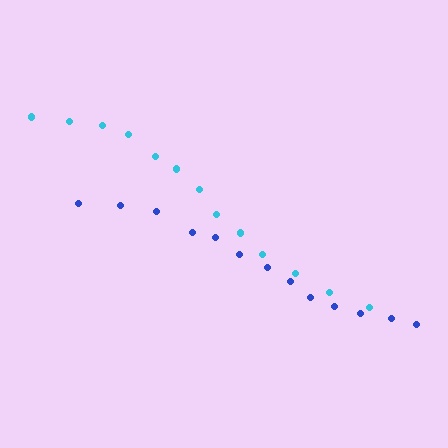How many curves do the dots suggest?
There are 2 distinct paths.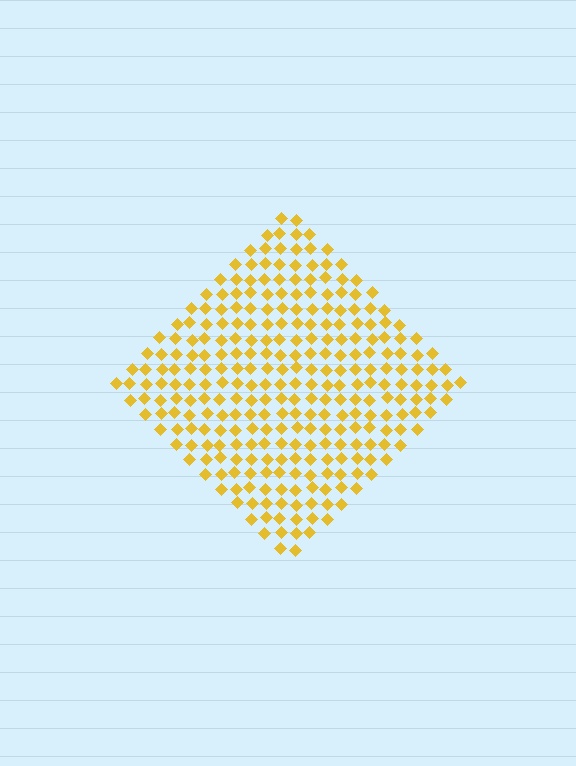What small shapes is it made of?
It is made of small diamonds.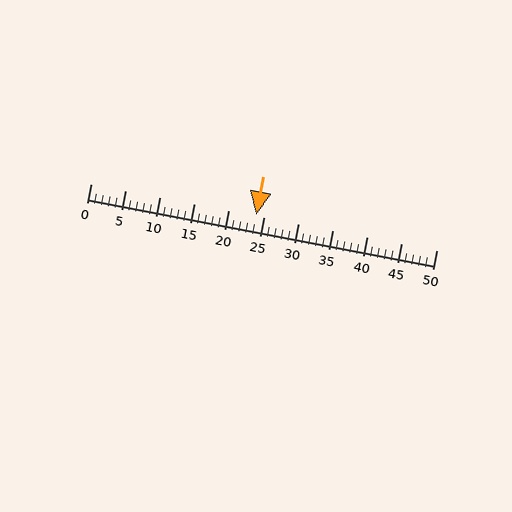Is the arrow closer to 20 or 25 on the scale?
The arrow is closer to 25.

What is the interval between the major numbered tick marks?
The major tick marks are spaced 5 units apart.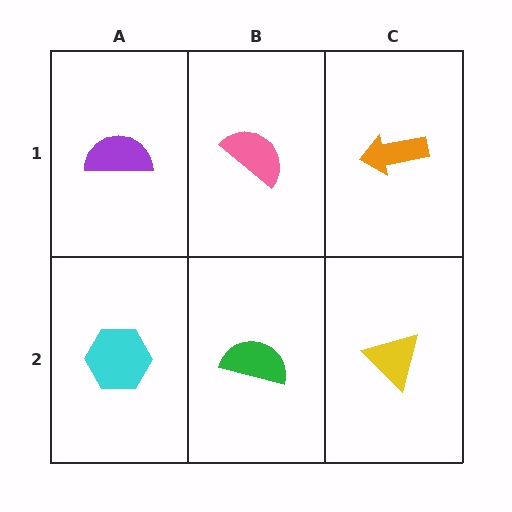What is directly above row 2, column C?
An orange arrow.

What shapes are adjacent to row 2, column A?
A purple semicircle (row 1, column A), a green semicircle (row 2, column B).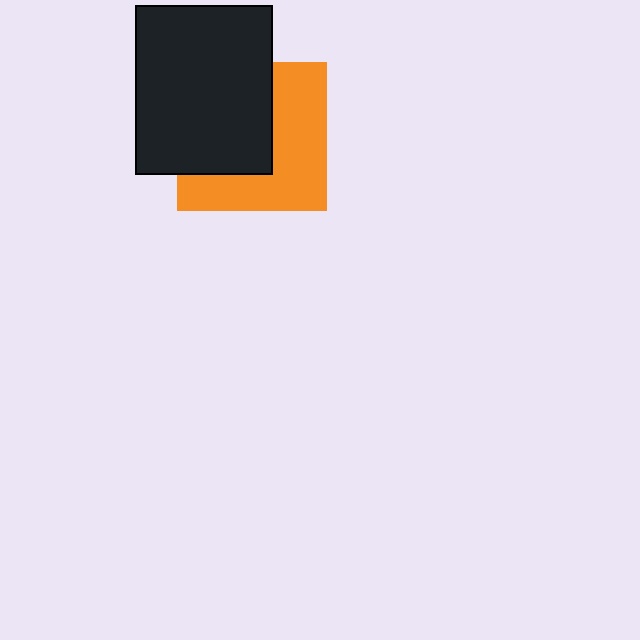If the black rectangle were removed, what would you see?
You would see the complete orange square.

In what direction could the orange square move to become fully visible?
The orange square could move right. That would shift it out from behind the black rectangle entirely.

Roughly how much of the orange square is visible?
About half of it is visible (roughly 51%).